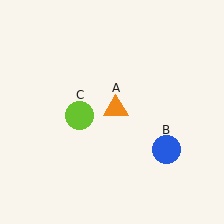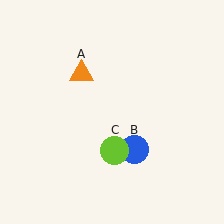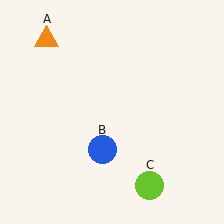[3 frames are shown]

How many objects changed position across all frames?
3 objects changed position: orange triangle (object A), blue circle (object B), lime circle (object C).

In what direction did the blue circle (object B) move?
The blue circle (object B) moved left.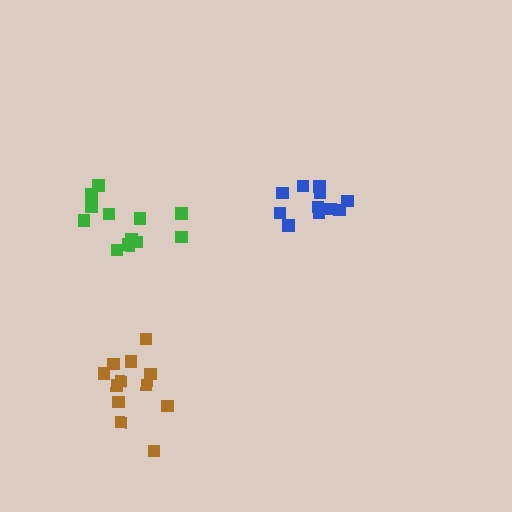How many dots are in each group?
Group 1: 11 dots, Group 2: 12 dots, Group 3: 12 dots (35 total).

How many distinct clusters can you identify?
There are 3 distinct clusters.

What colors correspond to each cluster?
The clusters are colored: blue, green, brown.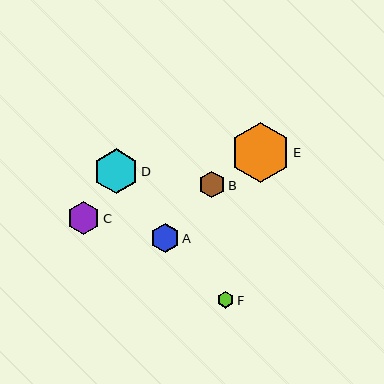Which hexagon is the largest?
Hexagon E is the largest with a size of approximately 60 pixels.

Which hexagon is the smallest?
Hexagon F is the smallest with a size of approximately 17 pixels.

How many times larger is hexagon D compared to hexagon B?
Hexagon D is approximately 1.7 times the size of hexagon B.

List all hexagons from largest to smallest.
From largest to smallest: E, D, C, A, B, F.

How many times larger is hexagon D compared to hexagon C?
Hexagon D is approximately 1.4 times the size of hexagon C.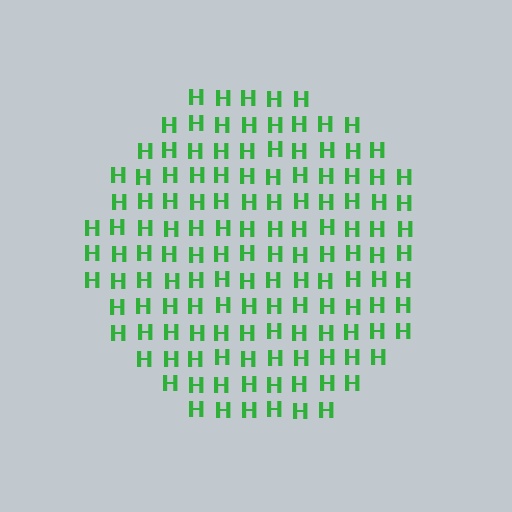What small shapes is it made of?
It is made of small letter H's.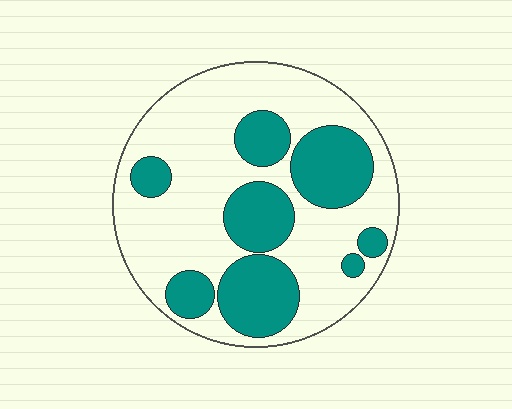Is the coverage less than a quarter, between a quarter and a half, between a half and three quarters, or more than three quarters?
Between a quarter and a half.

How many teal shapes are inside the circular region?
8.